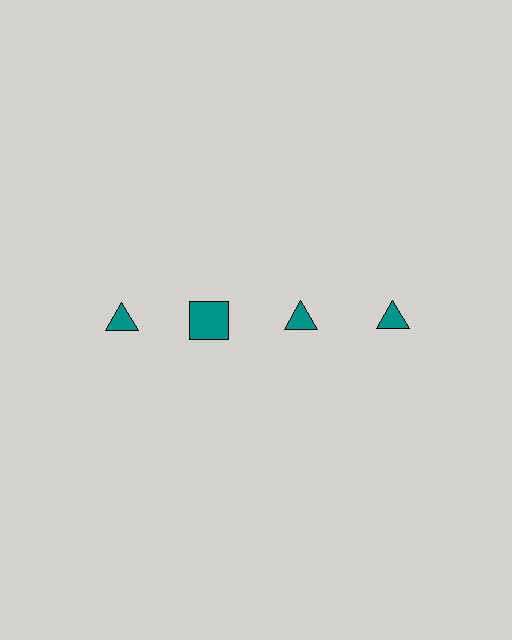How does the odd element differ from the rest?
It has a different shape: square instead of triangle.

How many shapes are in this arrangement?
There are 4 shapes arranged in a grid pattern.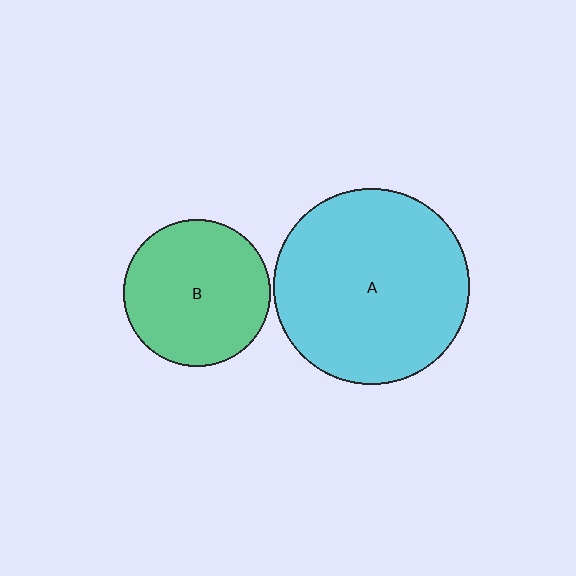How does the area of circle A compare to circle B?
Approximately 1.8 times.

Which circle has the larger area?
Circle A (cyan).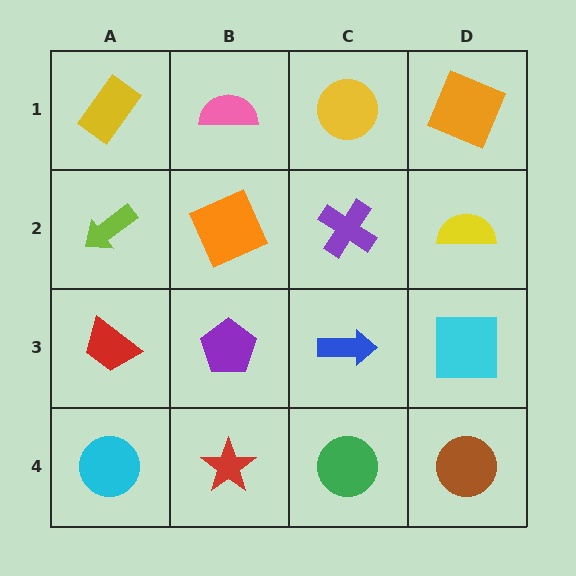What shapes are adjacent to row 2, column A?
A yellow rectangle (row 1, column A), a red trapezoid (row 3, column A), an orange square (row 2, column B).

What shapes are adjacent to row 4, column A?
A red trapezoid (row 3, column A), a red star (row 4, column B).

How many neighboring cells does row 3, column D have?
3.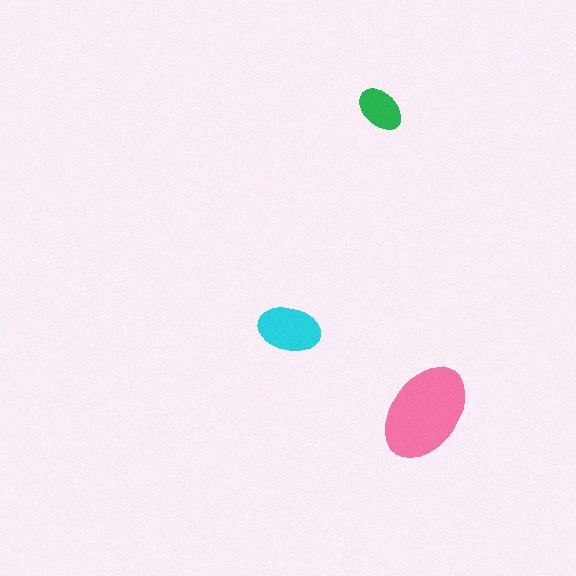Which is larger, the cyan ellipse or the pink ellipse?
The pink one.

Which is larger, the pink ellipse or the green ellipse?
The pink one.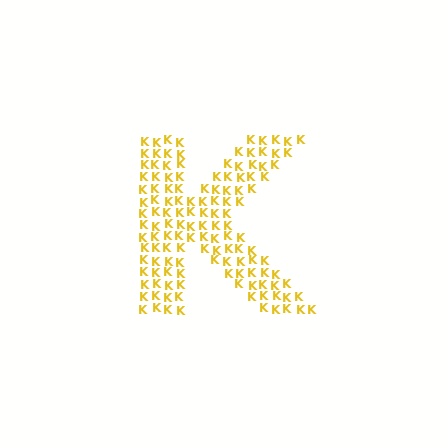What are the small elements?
The small elements are letter K's.